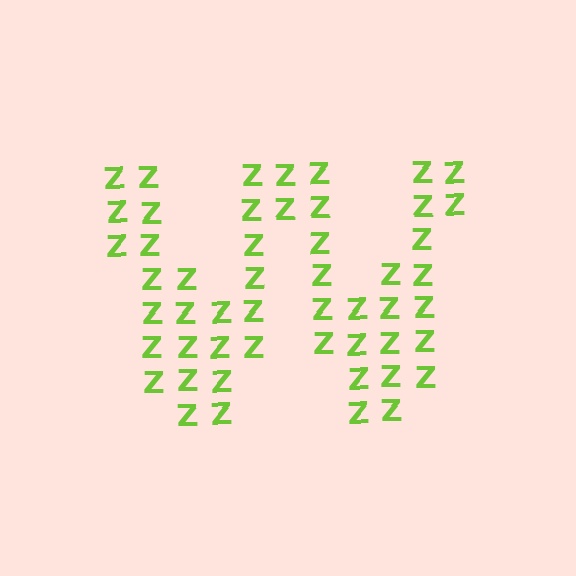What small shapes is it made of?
It is made of small letter Z's.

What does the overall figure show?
The overall figure shows the letter W.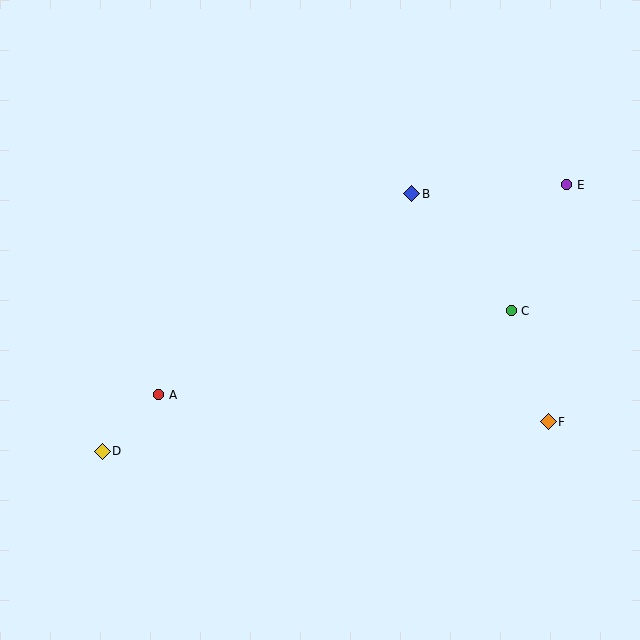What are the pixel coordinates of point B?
Point B is at (412, 194).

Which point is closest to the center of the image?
Point B at (412, 194) is closest to the center.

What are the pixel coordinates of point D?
Point D is at (102, 451).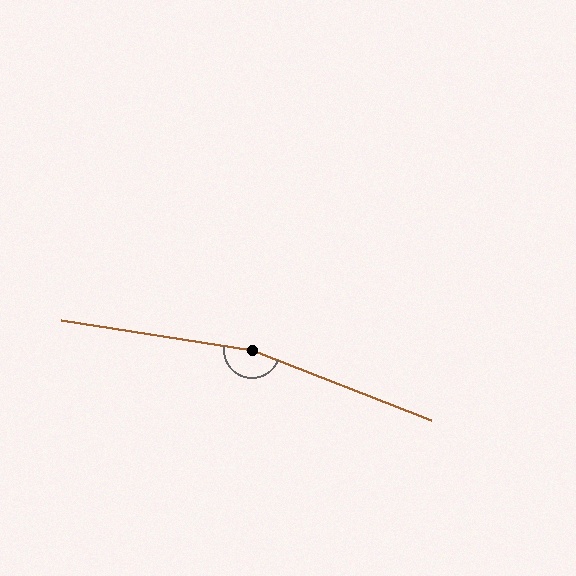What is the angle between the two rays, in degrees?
Approximately 167 degrees.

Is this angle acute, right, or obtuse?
It is obtuse.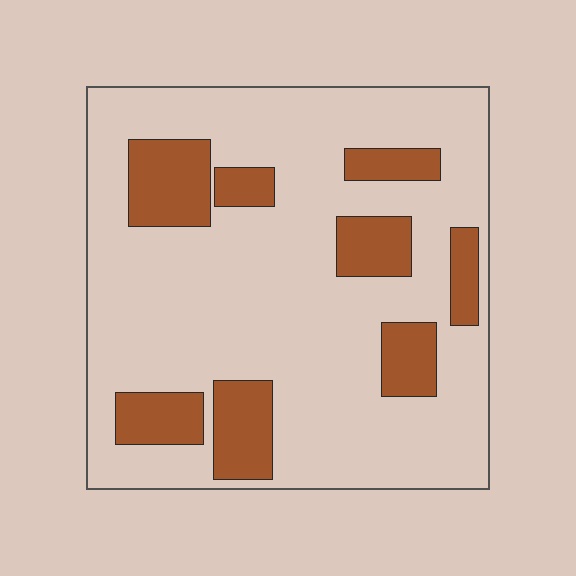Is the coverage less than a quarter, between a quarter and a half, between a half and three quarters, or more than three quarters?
Less than a quarter.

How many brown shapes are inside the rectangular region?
8.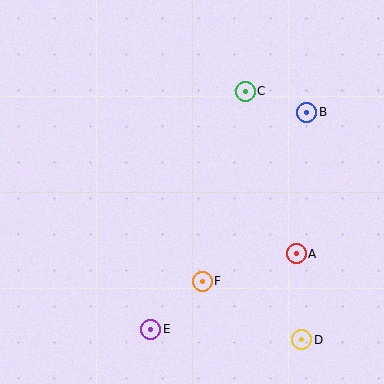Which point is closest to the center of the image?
Point F at (202, 281) is closest to the center.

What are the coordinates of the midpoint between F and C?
The midpoint between F and C is at (224, 186).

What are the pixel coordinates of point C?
Point C is at (245, 91).